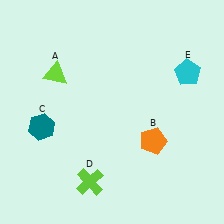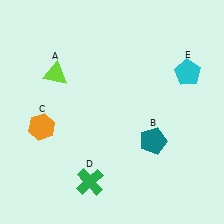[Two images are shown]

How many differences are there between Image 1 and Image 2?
There are 3 differences between the two images.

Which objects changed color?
B changed from orange to teal. C changed from teal to orange. D changed from lime to green.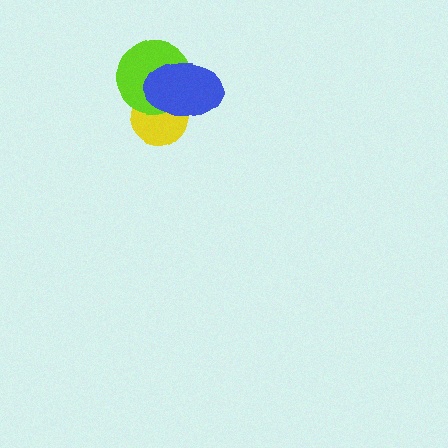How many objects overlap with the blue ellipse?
2 objects overlap with the blue ellipse.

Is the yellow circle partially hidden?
Yes, it is partially covered by another shape.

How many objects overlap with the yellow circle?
2 objects overlap with the yellow circle.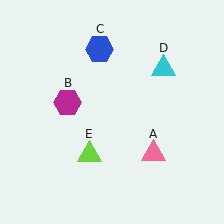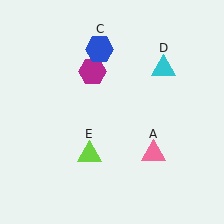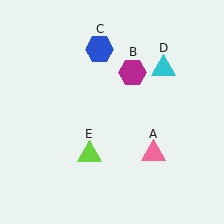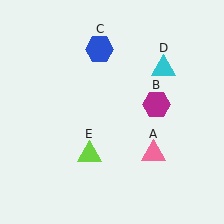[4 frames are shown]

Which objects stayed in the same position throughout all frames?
Pink triangle (object A) and blue hexagon (object C) and cyan triangle (object D) and lime triangle (object E) remained stationary.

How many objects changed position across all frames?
1 object changed position: magenta hexagon (object B).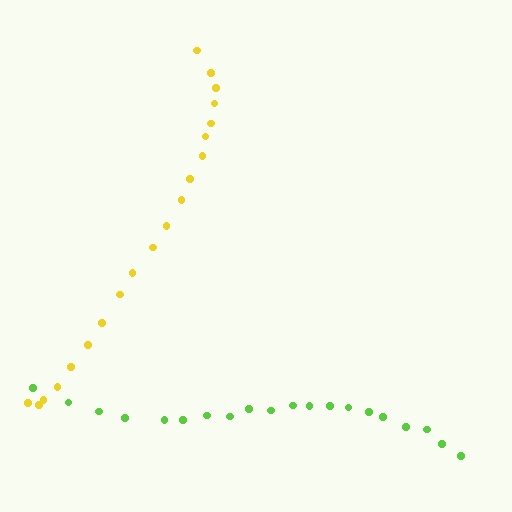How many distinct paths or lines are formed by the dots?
There are 2 distinct paths.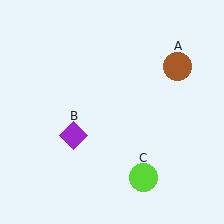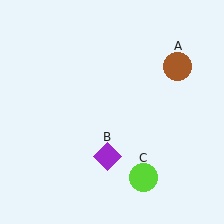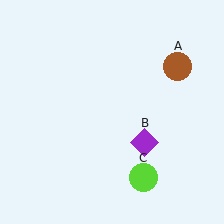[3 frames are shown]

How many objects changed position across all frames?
1 object changed position: purple diamond (object B).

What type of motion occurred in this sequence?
The purple diamond (object B) rotated counterclockwise around the center of the scene.